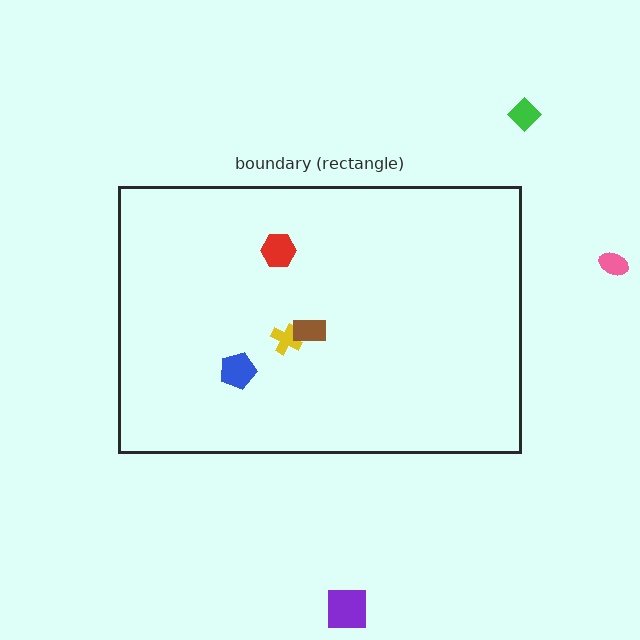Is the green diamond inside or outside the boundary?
Outside.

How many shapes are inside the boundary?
4 inside, 3 outside.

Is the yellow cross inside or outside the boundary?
Inside.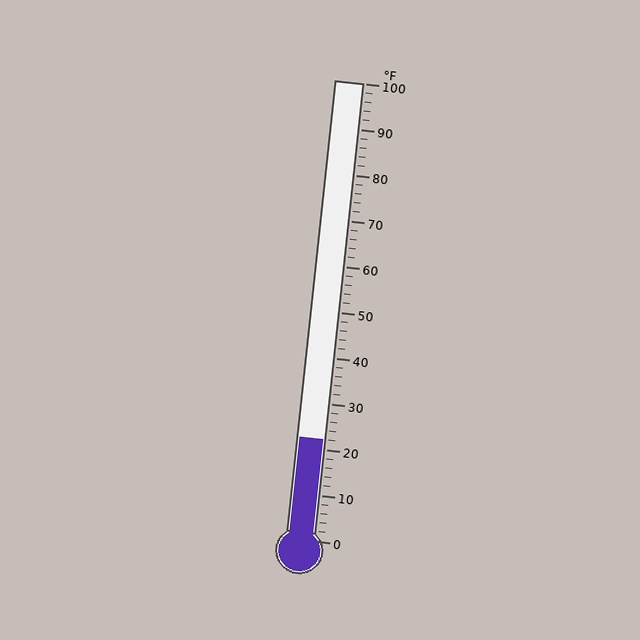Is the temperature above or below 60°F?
The temperature is below 60°F.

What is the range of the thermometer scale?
The thermometer scale ranges from 0°F to 100°F.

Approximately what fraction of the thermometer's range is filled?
The thermometer is filled to approximately 20% of its range.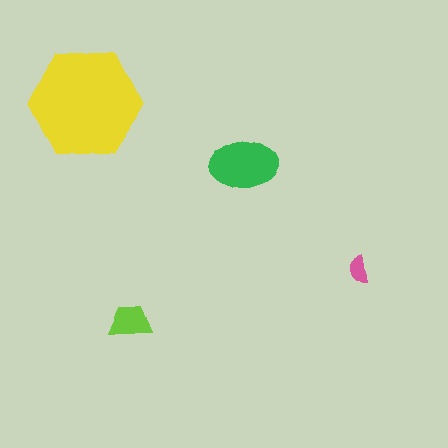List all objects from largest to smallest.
The yellow hexagon, the green ellipse, the lime trapezoid, the pink semicircle.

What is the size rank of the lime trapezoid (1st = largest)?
3rd.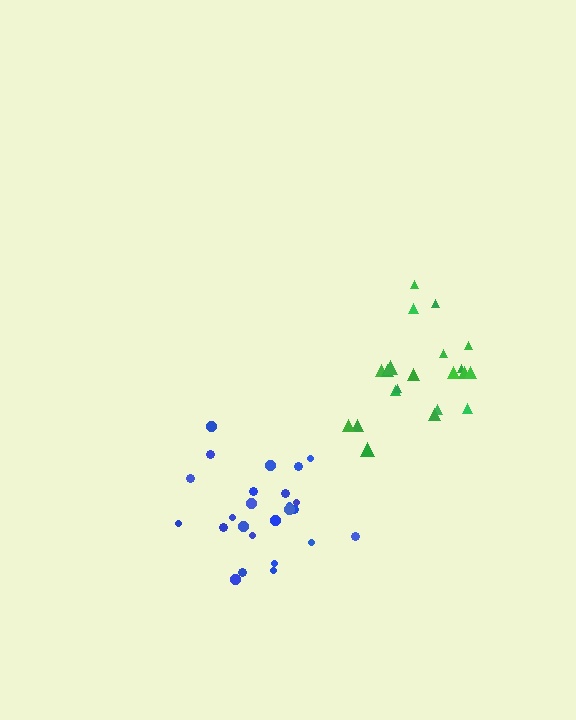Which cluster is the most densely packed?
Green.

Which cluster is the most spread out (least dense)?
Blue.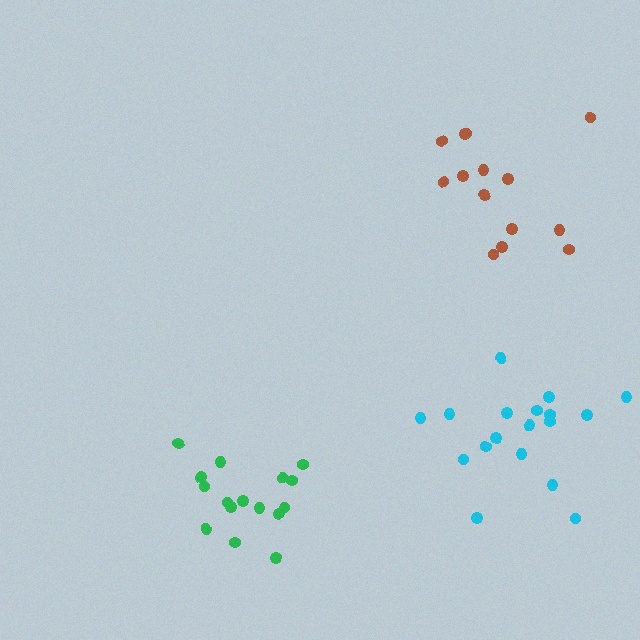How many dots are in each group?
Group 1: 14 dots, Group 2: 18 dots, Group 3: 16 dots (48 total).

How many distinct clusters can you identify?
There are 3 distinct clusters.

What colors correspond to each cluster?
The clusters are colored: brown, cyan, green.